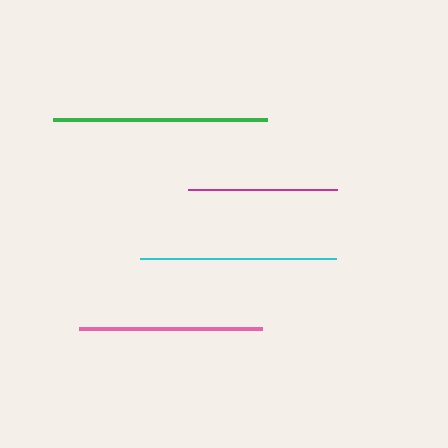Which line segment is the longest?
The green line is the longest at approximately 215 pixels.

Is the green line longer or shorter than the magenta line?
The green line is longer than the magenta line.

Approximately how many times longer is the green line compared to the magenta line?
The green line is approximately 1.4 times the length of the magenta line.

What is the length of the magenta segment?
The magenta segment is approximately 149 pixels long.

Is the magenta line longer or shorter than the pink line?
The pink line is longer than the magenta line.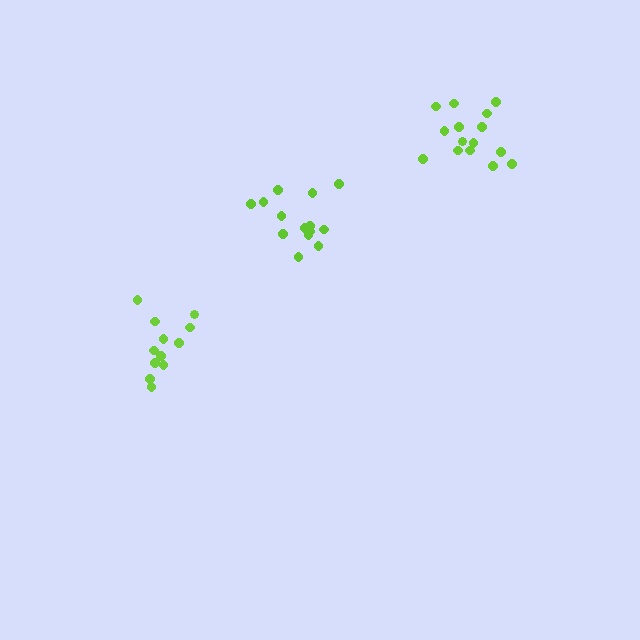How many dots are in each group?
Group 1: 12 dots, Group 2: 14 dots, Group 3: 15 dots (41 total).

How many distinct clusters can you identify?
There are 3 distinct clusters.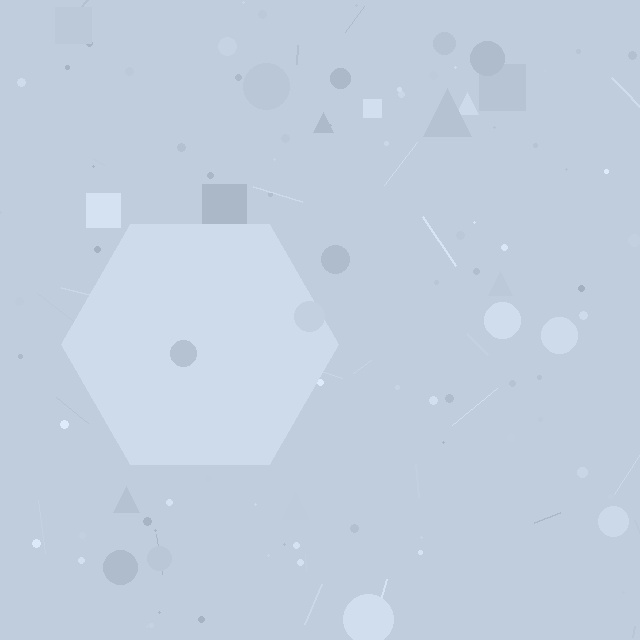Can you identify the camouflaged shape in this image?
The camouflaged shape is a hexagon.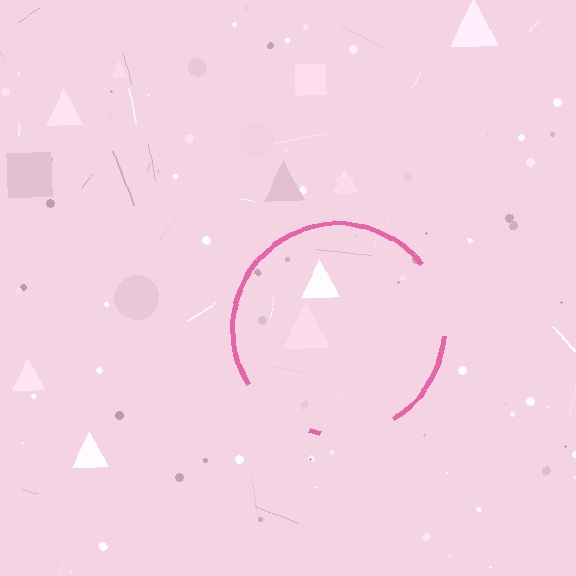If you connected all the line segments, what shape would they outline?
They would outline a circle.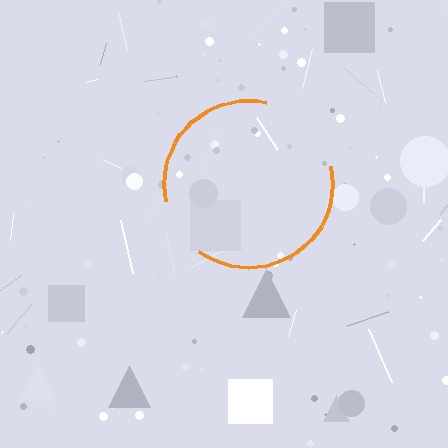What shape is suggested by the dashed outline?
The dashed outline suggests a circle.